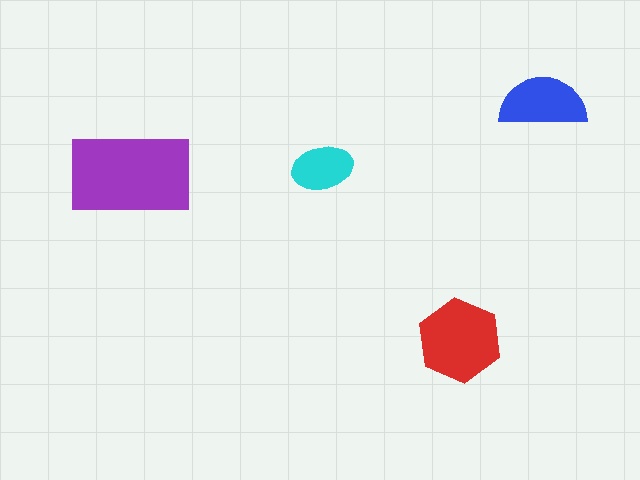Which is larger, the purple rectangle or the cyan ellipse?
The purple rectangle.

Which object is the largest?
The purple rectangle.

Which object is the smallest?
The cyan ellipse.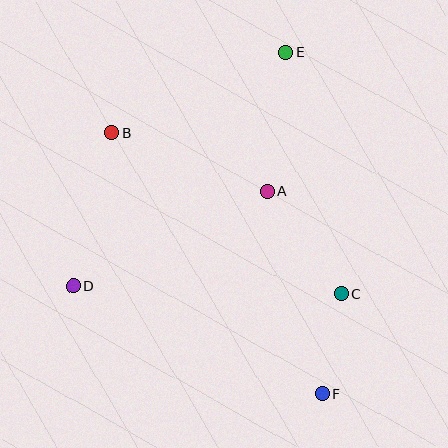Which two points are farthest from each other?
Points E and F are farthest from each other.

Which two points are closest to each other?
Points C and F are closest to each other.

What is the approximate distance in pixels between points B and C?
The distance between B and C is approximately 280 pixels.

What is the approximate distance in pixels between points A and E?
The distance between A and E is approximately 140 pixels.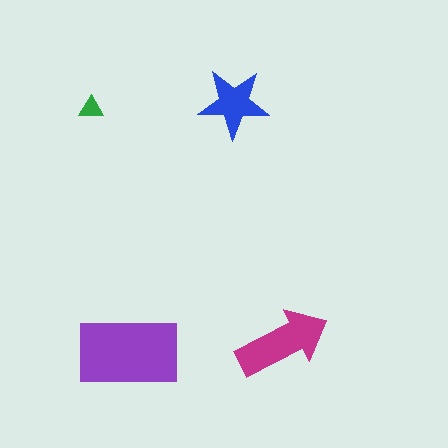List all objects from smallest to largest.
The green triangle, the blue star, the magenta arrow, the purple rectangle.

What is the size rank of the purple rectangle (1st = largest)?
1st.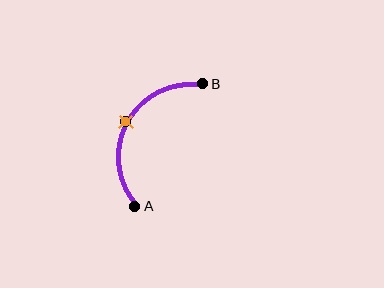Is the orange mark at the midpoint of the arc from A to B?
Yes. The orange mark lies on the arc at equal arc-length from both A and B — it is the arc midpoint.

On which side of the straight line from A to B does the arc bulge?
The arc bulges to the left of the straight line connecting A and B.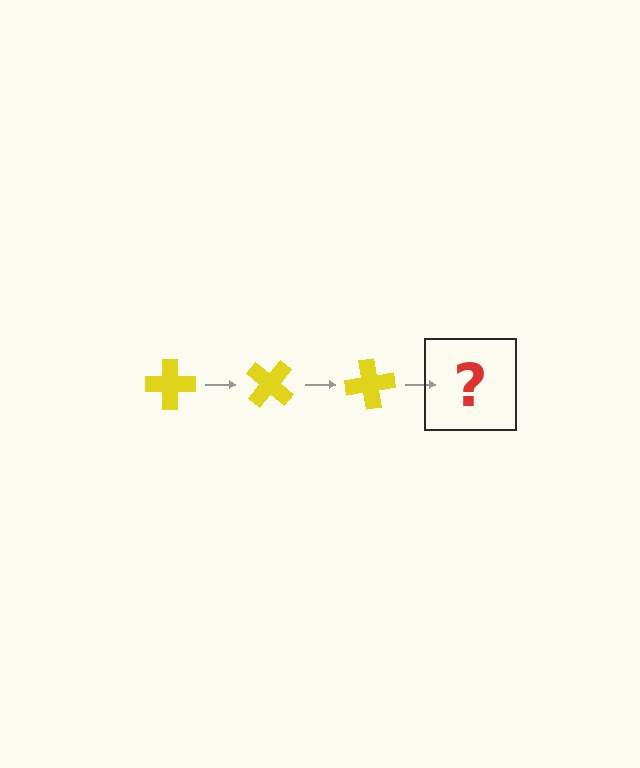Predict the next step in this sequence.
The next step is a yellow cross rotated 120 degrees.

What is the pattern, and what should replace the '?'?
The pattern is that the cross rotates 40 degrees each step. The '?' should be a yellow cross rotated 120 degrees.